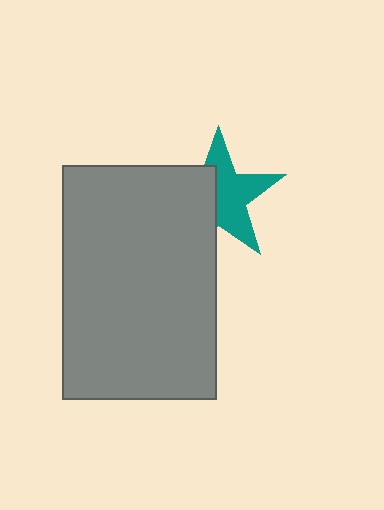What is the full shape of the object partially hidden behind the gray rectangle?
The partially hidden object is a teal star.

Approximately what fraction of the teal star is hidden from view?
Roughly 44% of the teal star is hidden behind the gray rectangle.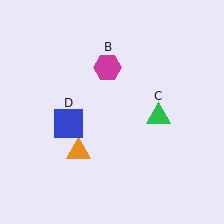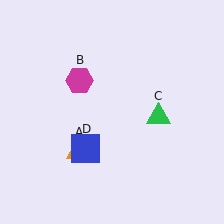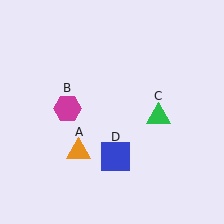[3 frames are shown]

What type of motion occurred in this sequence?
The magenta hexagon (object B), blue square (object D) rotated counterclockwise around the center of the scene.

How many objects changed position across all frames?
2 objects changed position: magenta hexagon (object B), blue square (object D).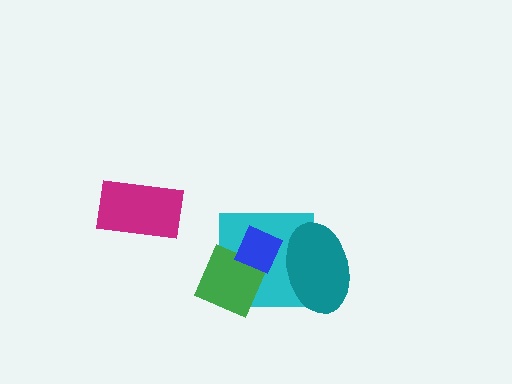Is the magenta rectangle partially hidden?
No, no other shape covers it.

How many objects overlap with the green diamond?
2 objects overlap with the green diamond.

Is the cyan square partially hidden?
Yes, it is partially covered by another shape.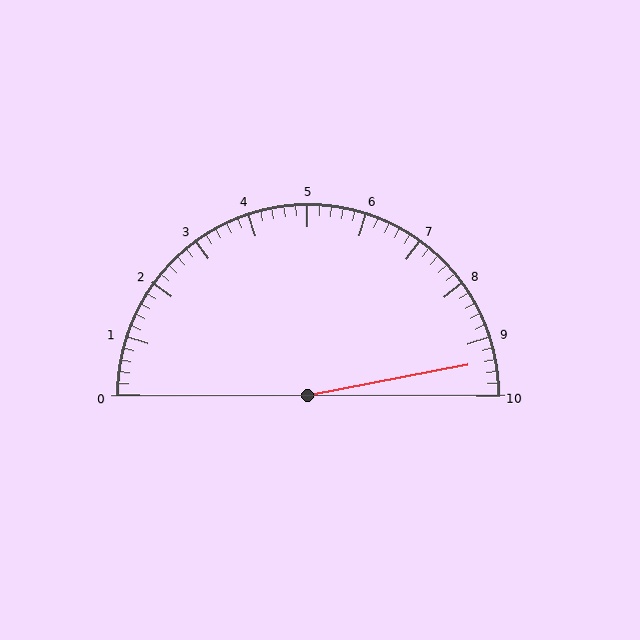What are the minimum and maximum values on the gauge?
The gauge ranges from 0 to 10.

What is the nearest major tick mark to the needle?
The nearest major tick mark is 9.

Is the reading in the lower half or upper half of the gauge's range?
The reading is in the upper half of the range (0 to 10).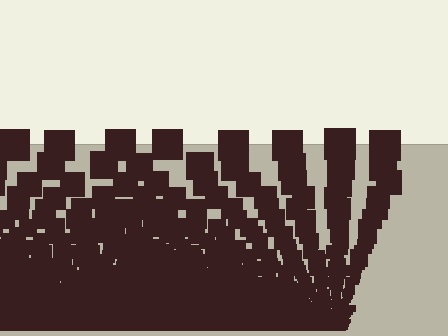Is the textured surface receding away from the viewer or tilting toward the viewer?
The surface appears to tilt toward the viewer. Texture elements get larger and sparser toward the top.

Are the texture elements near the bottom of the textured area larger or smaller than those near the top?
Smaller. The gradient is inverted — elements near the bottom are smaller and denser.